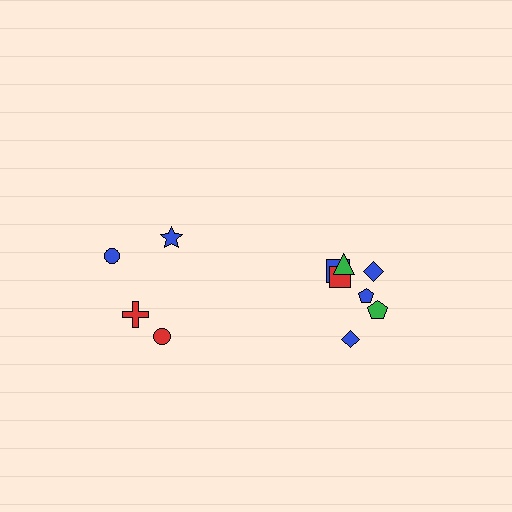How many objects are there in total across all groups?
There are 11 objects.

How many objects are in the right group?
There are 7 objects.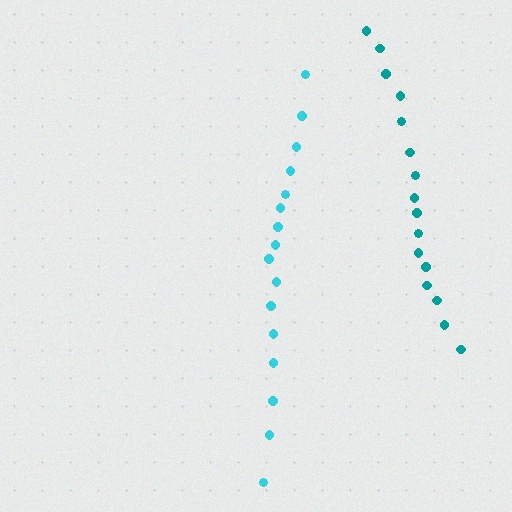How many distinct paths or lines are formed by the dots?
There are 2 distinct paths.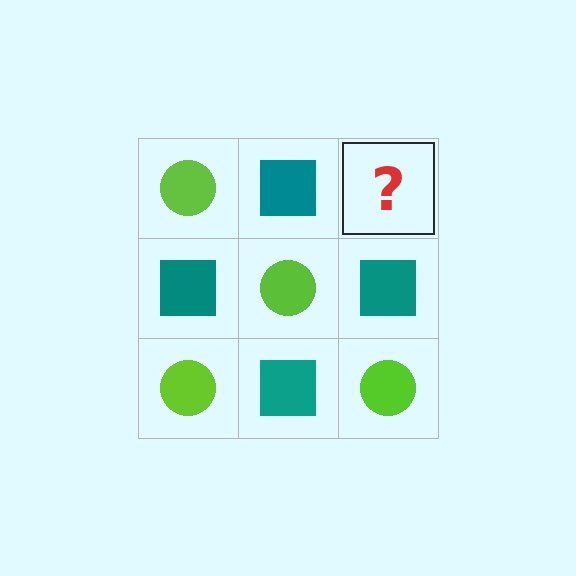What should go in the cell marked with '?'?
The missing cell should contain a lime circle.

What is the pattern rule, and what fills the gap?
The rule is that it alternates lime circle and teal square in a checkerboard pattern. The gap should be filled with a lime circle.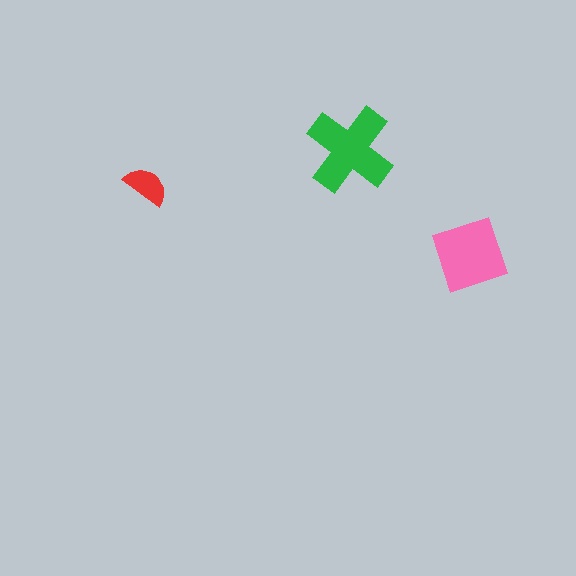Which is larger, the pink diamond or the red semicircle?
The pink diamond.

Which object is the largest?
The green cross.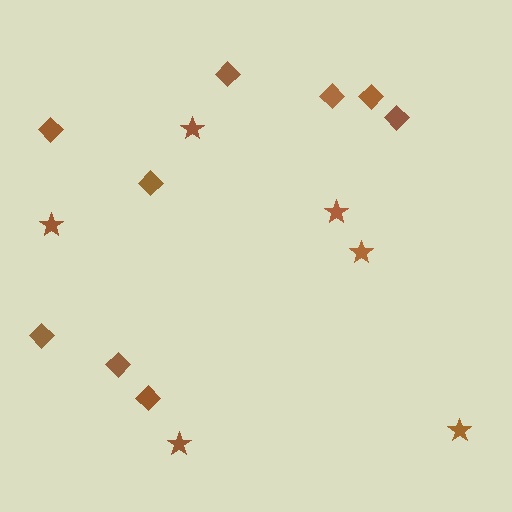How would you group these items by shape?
There are 2 groups: one group of diamonds (9) and one group of stars (6).